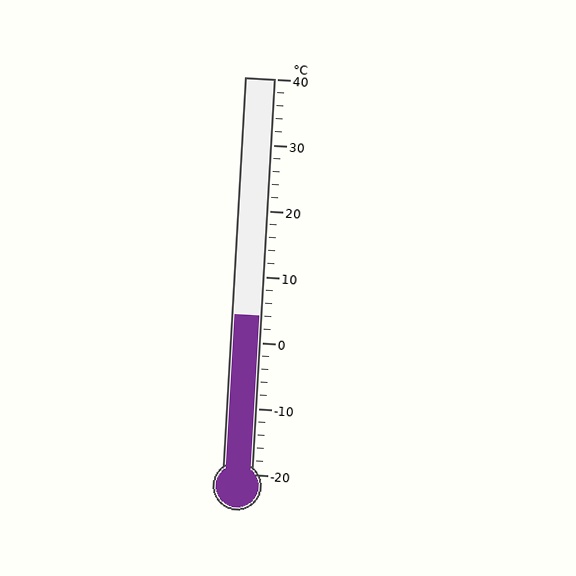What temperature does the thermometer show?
The thermometer shows approximately 4°C.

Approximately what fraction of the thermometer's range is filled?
The thermometer is filled to approximately 40% of its range.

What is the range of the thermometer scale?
The thermometer scale ranges from -20°C to 40°C.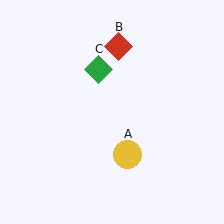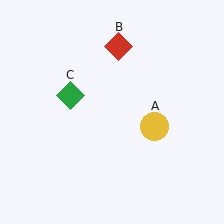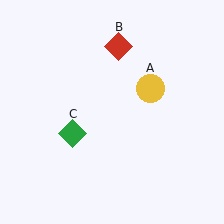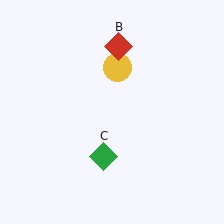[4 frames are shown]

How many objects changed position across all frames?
2 objects changed position: yellow circle (object A), green diamond (object C).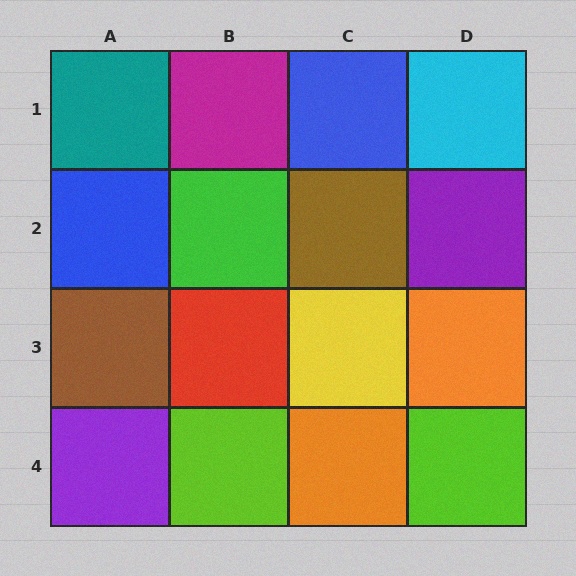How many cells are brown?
2 cells are brown.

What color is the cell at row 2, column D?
Purple.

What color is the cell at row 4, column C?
Orange.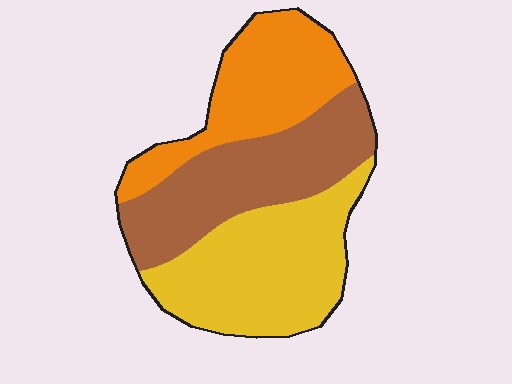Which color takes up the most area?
Yellow, at roughly 40%.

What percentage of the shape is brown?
Brown takes up about one third (1/3) of the shape.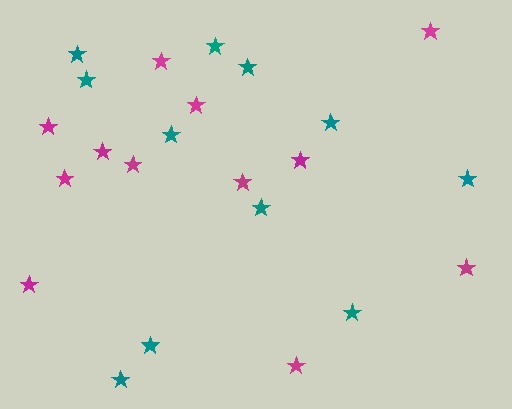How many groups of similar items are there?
There are 2 groups: one group of teal stars (11) and one group of magenta stars (12).